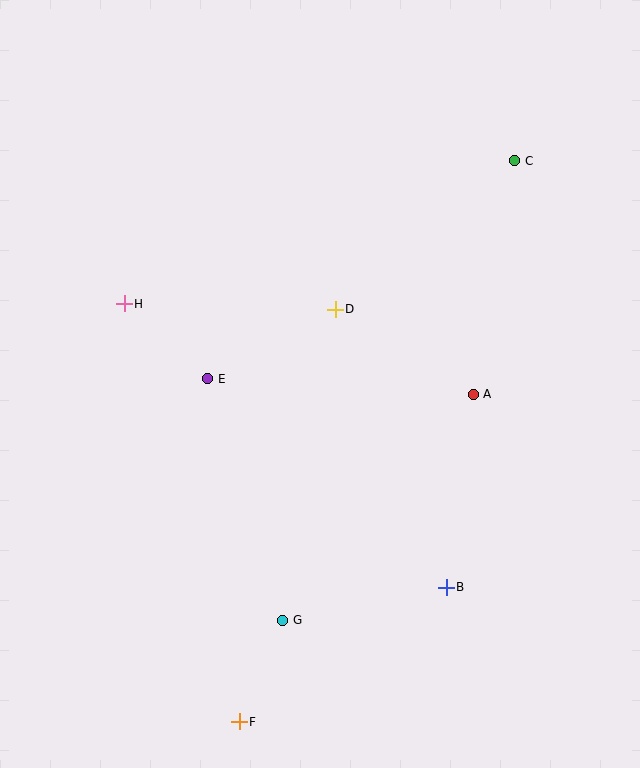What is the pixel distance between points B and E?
The distance between B and E is 317 pixels.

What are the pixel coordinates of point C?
Point C is at (515, 161).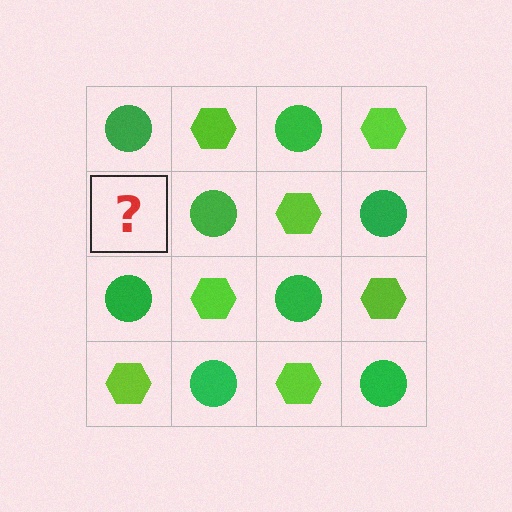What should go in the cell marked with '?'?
The missing cell should contain a lime hexagon.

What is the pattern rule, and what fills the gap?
The rule is that it alternates green circle and lime hexagon in a checkerboard pattern. The gap should be filled with a lime hexagon.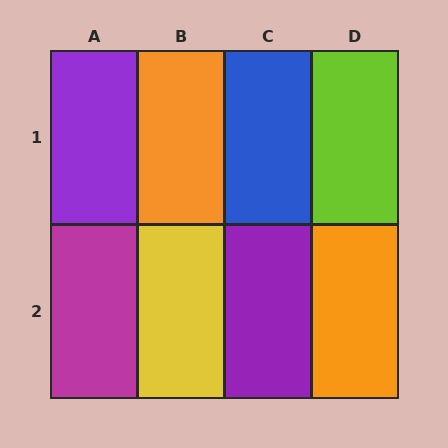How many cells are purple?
2 cells are purple.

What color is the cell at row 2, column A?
Magenta.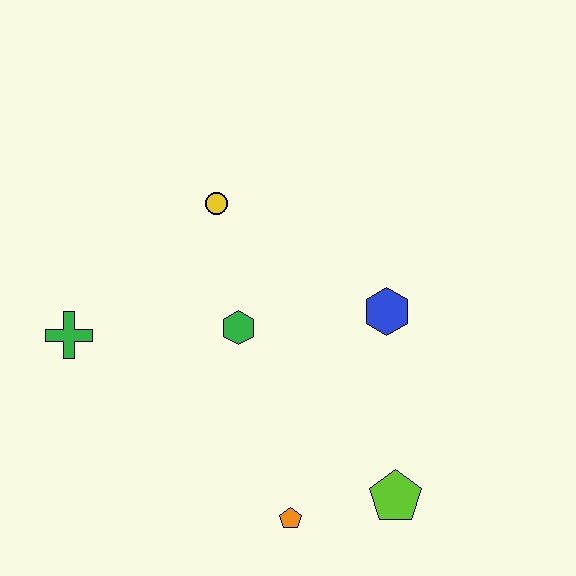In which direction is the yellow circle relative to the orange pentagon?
The yellow circle is above the orange pentagon.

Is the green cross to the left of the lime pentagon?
Yes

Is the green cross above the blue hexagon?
No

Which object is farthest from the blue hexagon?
The green cross is farthest from the blue hexagon.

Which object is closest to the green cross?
The green hexagon is closest to the green cross.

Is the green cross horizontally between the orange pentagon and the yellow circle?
No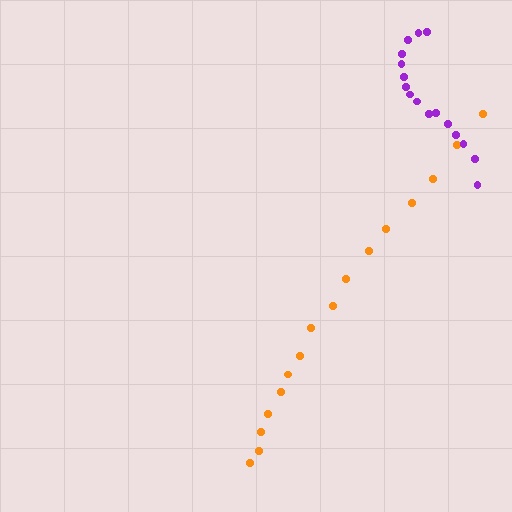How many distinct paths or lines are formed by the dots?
There are 2 distinct paths.